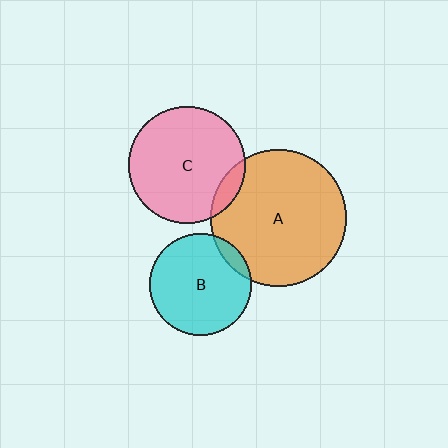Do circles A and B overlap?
Yes.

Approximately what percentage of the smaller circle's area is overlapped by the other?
Approximately 10%.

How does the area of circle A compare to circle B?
Approximately 1.8 times.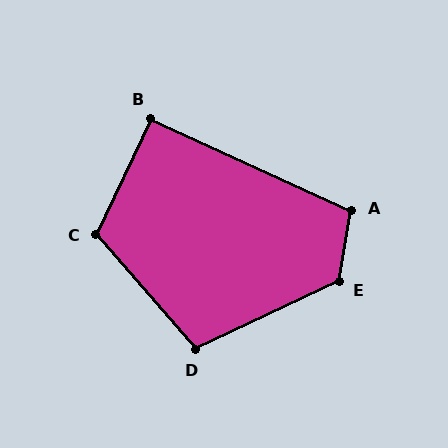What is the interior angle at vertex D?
Approximately 106 degrees (obtuse).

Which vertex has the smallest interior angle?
B, at approximately 91 degrees.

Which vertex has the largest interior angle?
E, at approximately 126 degrees.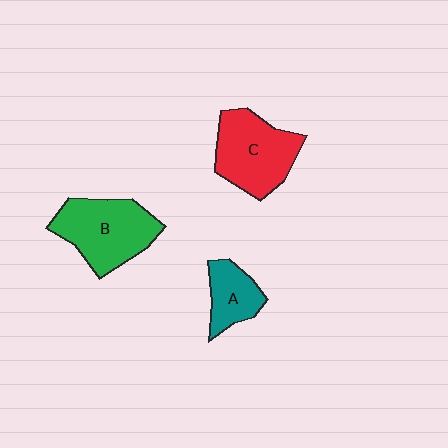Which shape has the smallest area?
Shape A (teal).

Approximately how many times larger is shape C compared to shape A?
Approximately 1.8 times.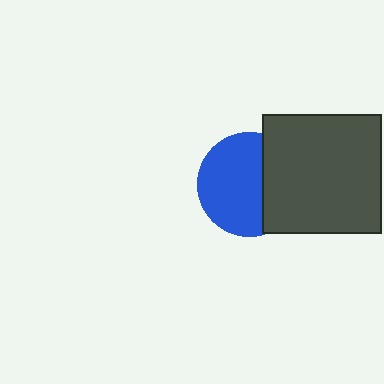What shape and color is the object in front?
The object in front is a dark gray square.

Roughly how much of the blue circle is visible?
About half of it is visible (roughly 65%).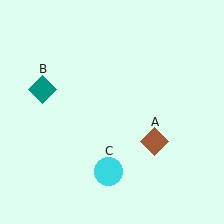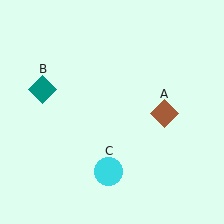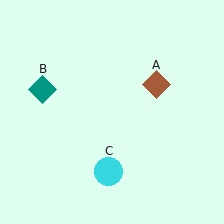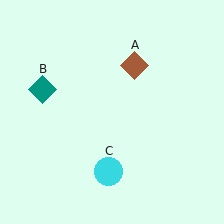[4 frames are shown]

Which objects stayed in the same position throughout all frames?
Teal diamond (object B) and cyan circle (object C) remained stationary.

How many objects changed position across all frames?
1 object changed position: brown diamond (object A).